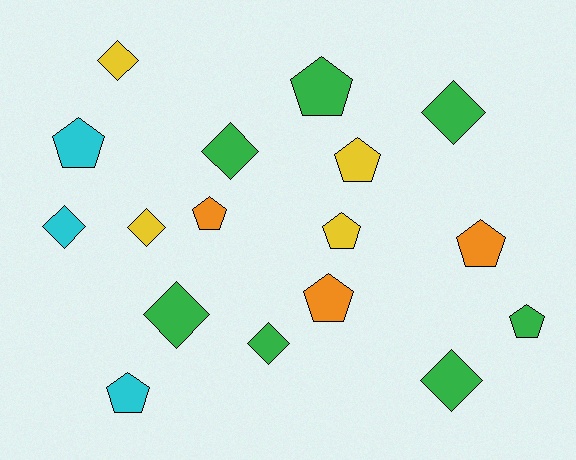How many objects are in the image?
There are 17 objects.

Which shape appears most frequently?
Pentagon, with 9 objects.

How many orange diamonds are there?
There are no orange diamonds.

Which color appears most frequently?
Green, with 7 objects.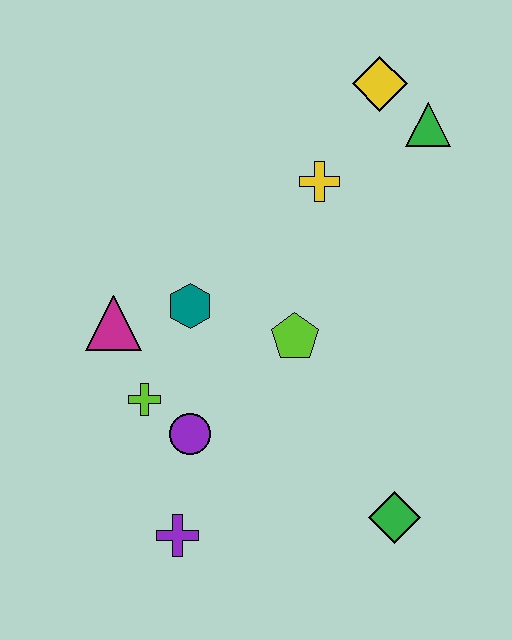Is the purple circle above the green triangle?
No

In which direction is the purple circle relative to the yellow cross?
The purple circle is below the yellow cross.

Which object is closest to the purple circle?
The lime cross is closest to the purple circle.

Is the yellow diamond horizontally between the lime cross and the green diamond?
Yes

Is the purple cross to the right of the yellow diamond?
No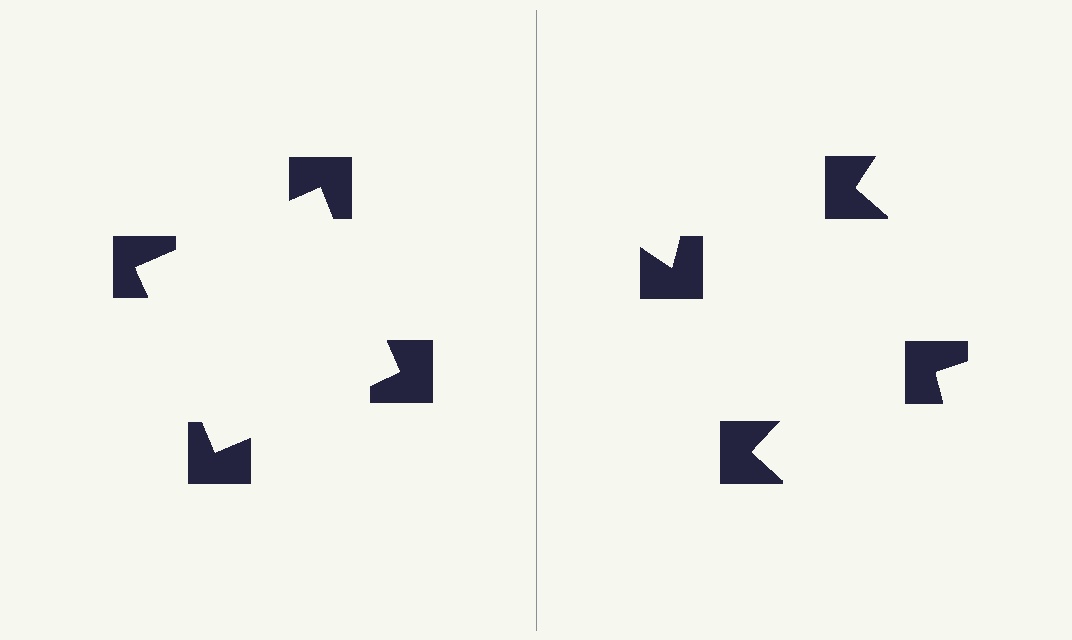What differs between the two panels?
The notched squares are positioned identically on both sides; only the wedge orientations differ. On the left they align to a square; on the right they are misaligned.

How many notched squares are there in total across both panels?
8 — 4 on each side.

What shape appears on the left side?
An illusory square.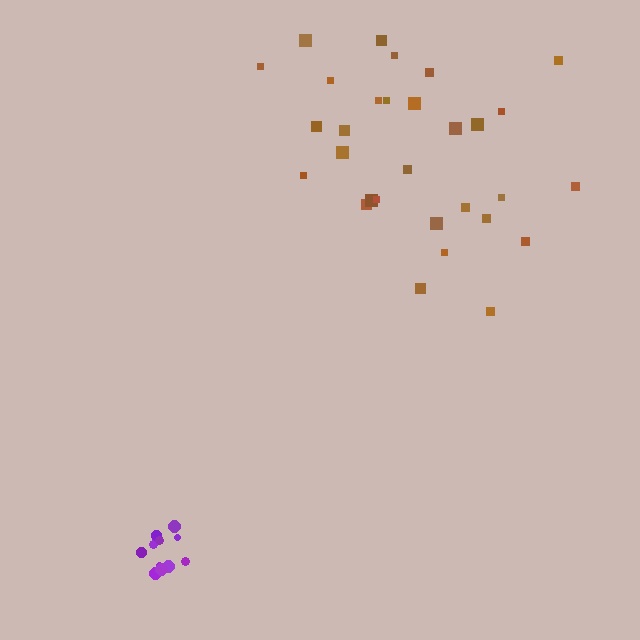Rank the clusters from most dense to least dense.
purple, brown.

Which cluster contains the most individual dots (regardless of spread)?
Brown (30).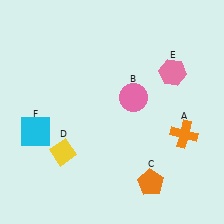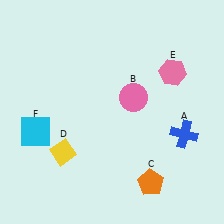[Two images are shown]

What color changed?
The cross (A) changed from orange in Image 1 to blue in Image 2.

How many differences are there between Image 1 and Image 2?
There is 1 difference between the two images.